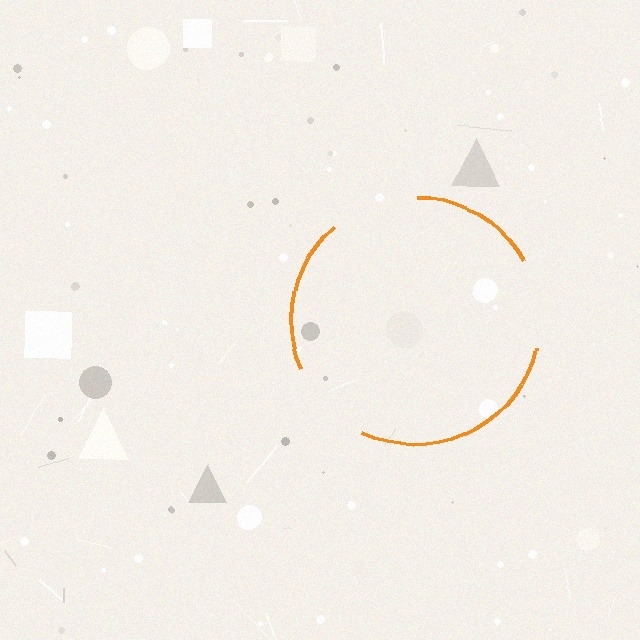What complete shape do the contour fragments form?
The contour fragments form a circle.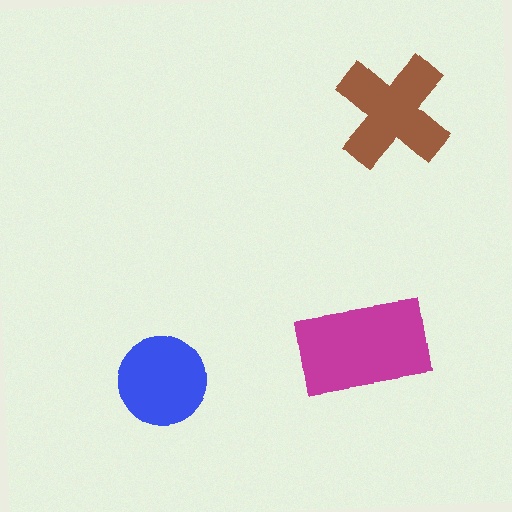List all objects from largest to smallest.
The magenta rectangle, the brown cross, the blue circle.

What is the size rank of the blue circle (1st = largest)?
3rd.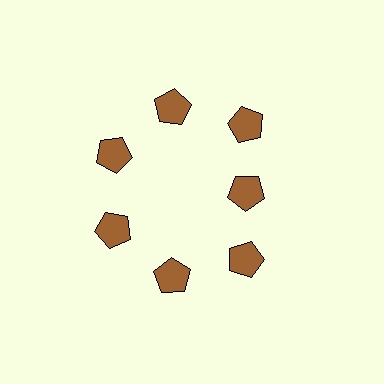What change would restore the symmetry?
The symmetry would be restored by moving it outward, back onto the ring so that all 7 pentagons sit at equal angles and equal distance from the center.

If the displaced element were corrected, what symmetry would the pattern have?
It would have 7-fold rotational symmetry — the pattern would map onto itself every 51 degrees.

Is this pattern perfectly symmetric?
No. The 7 brown pentagons are arranged in a ring, but one element near the 3 o'clock position is pulled inward toward the center, breaking the 7-fold rotational symmetry.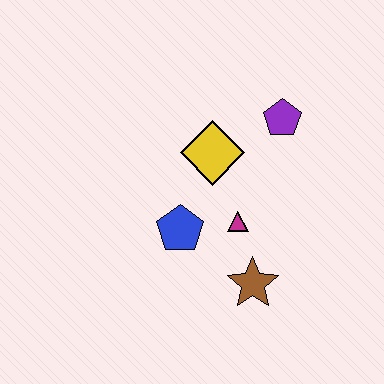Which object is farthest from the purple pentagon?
The brown star is farthest from the purple pentagon.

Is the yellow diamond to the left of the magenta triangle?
Yes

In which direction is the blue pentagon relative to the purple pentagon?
The blue pentagon is below the purple pentagon.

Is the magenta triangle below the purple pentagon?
Yes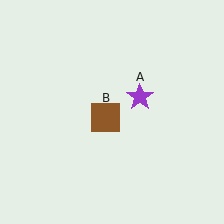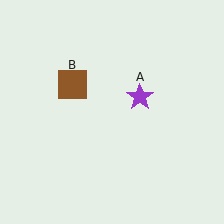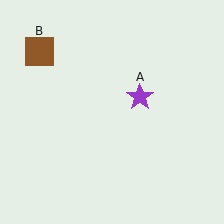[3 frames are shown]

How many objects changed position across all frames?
1 object changed position: brown square (object B).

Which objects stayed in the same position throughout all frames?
Purple star (object A) remained stationary.